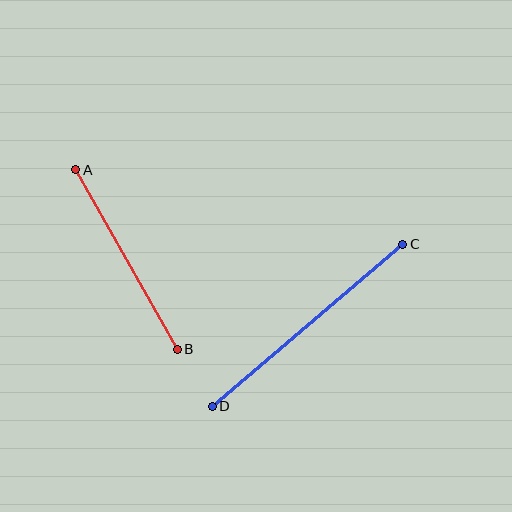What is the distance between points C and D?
The distance is approximately 250 pixels.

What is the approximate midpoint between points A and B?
The midpoint is at approximately (127, 260) pixels.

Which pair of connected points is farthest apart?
Points C and D are farthest apart.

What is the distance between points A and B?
The distance is approximately 206 pixels.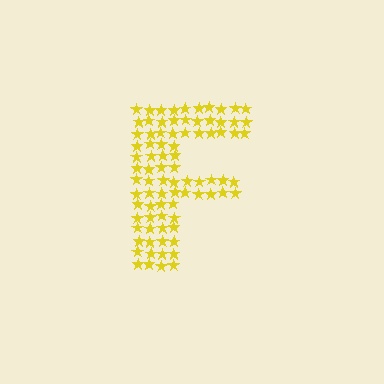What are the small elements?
The small elements are stars.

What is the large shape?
The large shape is the letter F.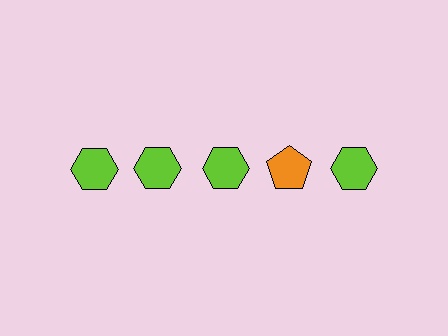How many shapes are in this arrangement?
There are 5 shapes arranged in a grid pattern.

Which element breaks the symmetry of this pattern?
The orange pentagon in the top row, second from right column breaks the symmetry. All other shapes are lime hexagons.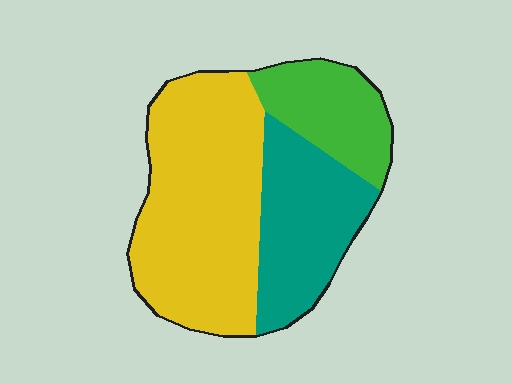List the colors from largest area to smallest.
From largest to smallest: yellow, teal, green.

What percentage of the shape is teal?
Teal covers around 30% of the shape.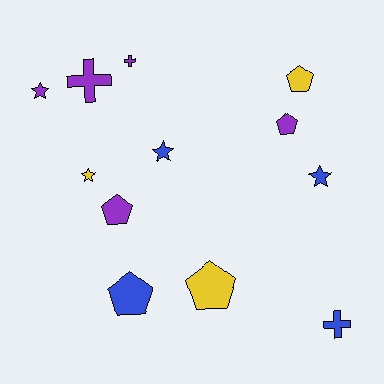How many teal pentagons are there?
There are no teal pentagons.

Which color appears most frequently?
Purple, with 5 objects.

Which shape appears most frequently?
Pentagon, with 5 objects.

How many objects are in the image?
There are 12 objects.